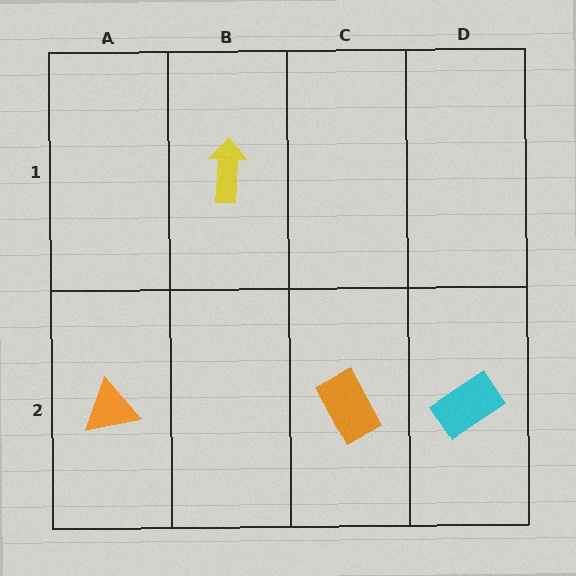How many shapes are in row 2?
3 shapes.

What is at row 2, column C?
An orange rectangle.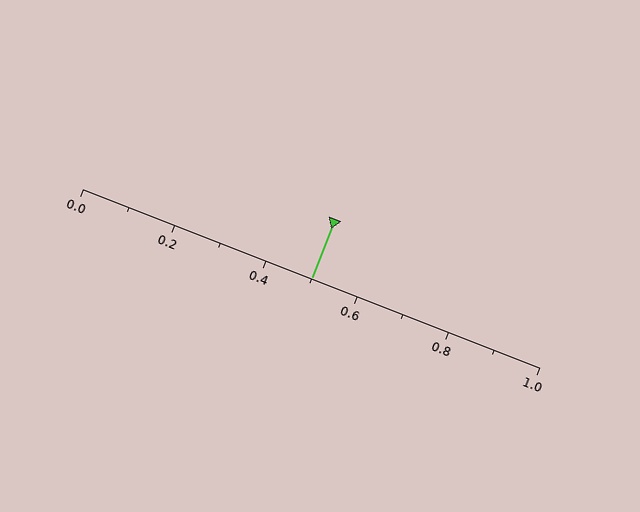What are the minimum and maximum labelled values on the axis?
The axis runs from 0.0 to 1.0.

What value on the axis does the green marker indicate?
The marker indicates approximately 0.5.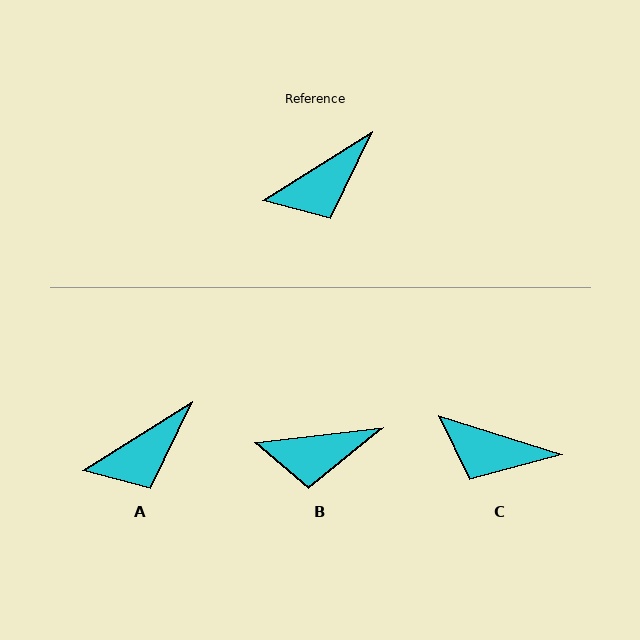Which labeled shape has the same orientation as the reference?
A.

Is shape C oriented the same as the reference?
No, it is off by about 49 degrees.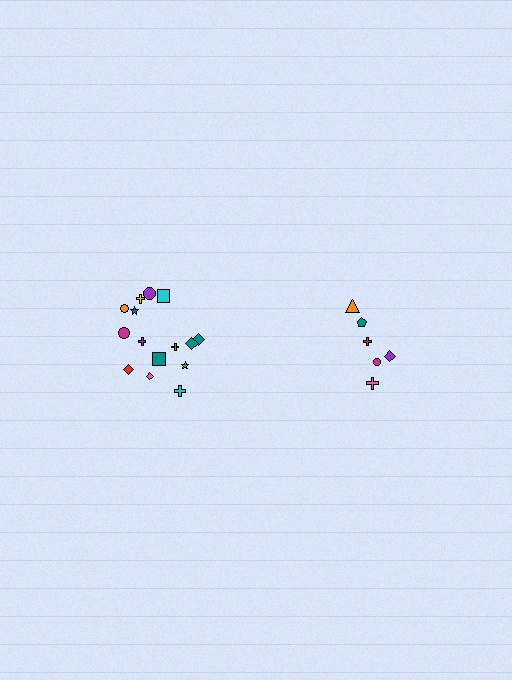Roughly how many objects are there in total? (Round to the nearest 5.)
Roughly 20 objects in total.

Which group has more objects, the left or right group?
The left group.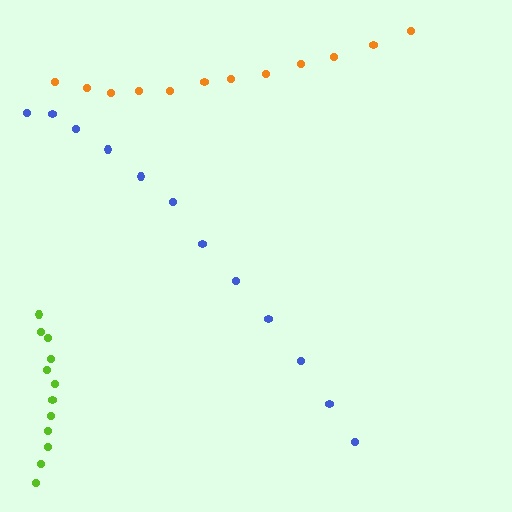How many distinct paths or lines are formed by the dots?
There are 3 distinct paths.